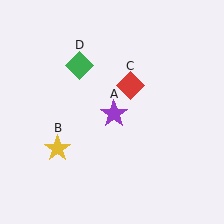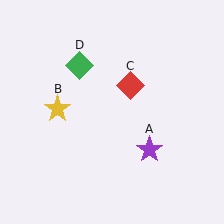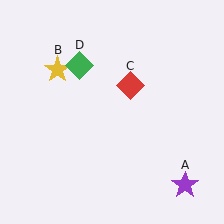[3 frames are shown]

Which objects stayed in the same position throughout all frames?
Red diamond (object C) and green diamond (object D) remained stationary.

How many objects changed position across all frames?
2 objects changed position: purple star (object A), yellow star (object B).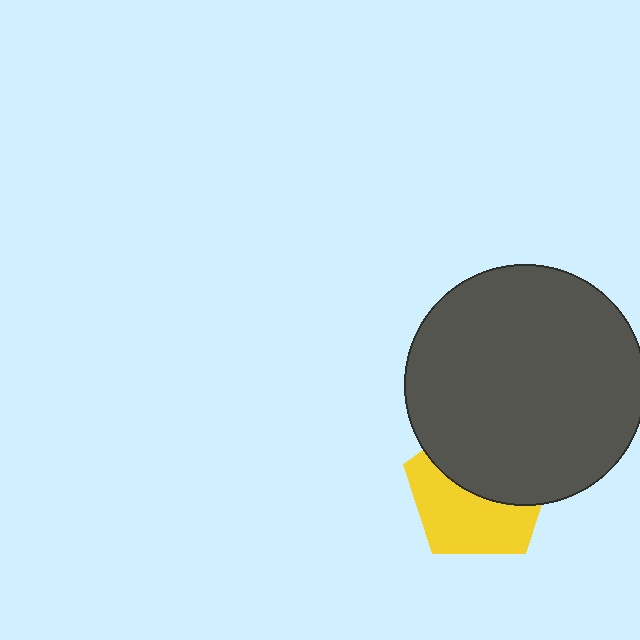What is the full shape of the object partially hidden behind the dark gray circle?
The partially hidden object is a yellow pentagon.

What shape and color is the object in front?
The object in front is a dark gray circle.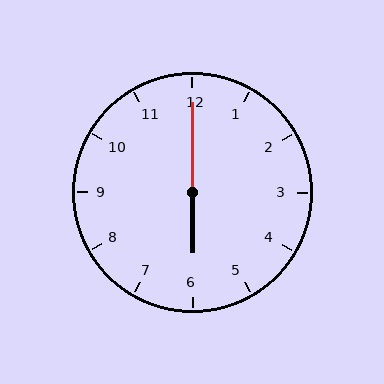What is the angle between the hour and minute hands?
Approximately 180 degrees.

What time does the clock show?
6:00.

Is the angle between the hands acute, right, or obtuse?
It is obtuse.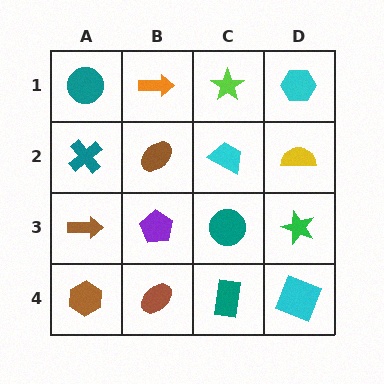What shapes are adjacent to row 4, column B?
A purple pentagon (row 3, column B), a brown hexagon (row 4, column A), a teal rectangle (row 4, column C).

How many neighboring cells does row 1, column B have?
3.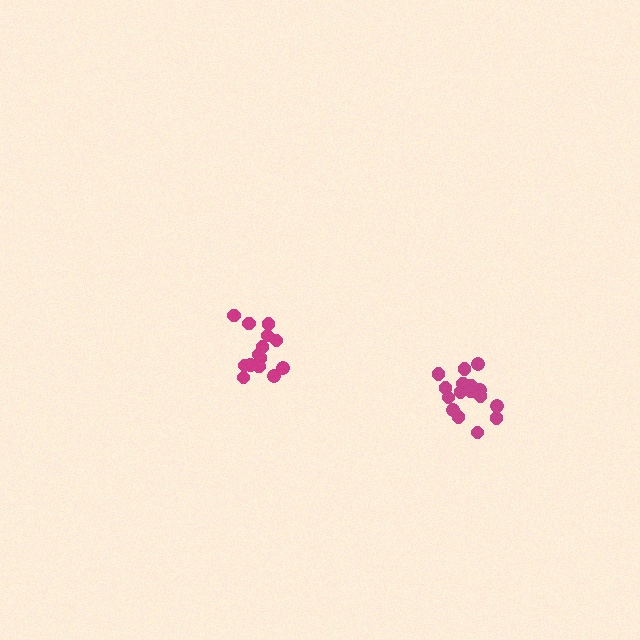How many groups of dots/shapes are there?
There are 2 groups.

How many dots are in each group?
Group 1: 14 dots, Group 2: 16 dots (30 total).